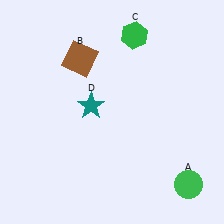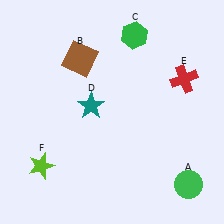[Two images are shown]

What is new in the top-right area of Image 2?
A red cross (E) was added in the top-right area of Image 2.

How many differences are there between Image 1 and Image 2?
There are 2 differences between the two images.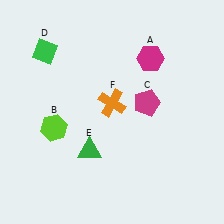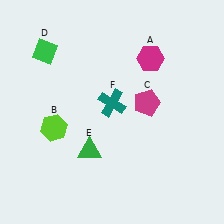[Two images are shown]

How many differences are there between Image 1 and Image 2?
There is 1 difference between the two images.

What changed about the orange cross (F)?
In Image 1, F is orange. In Image 2, it changed to teal.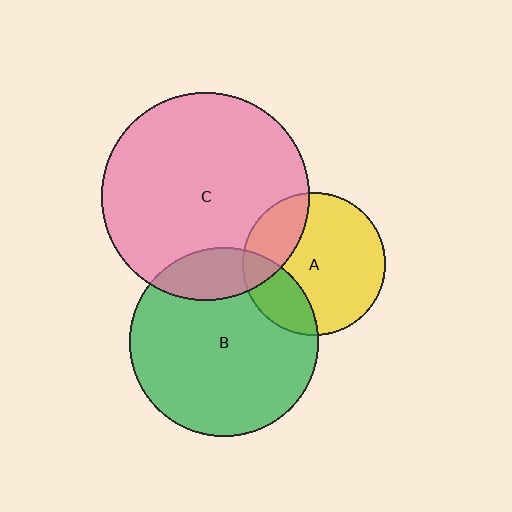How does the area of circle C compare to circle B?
Approximately 1.2 times.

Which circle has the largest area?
Circle C (pink).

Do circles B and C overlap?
Yes.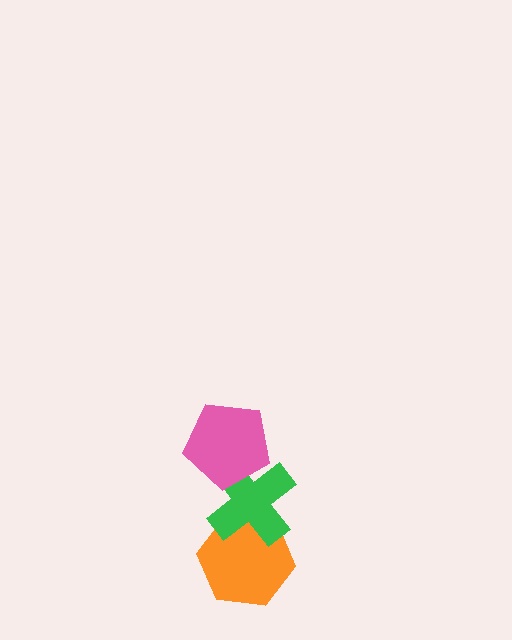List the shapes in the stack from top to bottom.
From top to bottom: the pink pentagon, the green cross, the orange hexagon.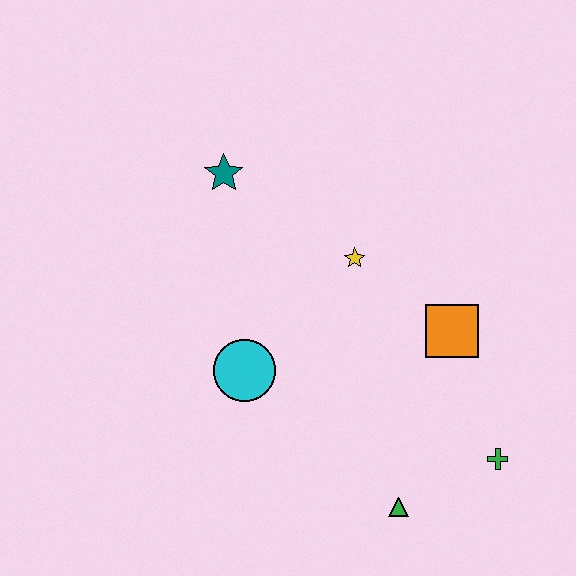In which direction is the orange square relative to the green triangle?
The orange square is above the green triangle.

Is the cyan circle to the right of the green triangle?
No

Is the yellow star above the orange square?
Yes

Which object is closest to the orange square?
The yellow star is closest to the orange square.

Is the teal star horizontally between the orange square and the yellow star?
No